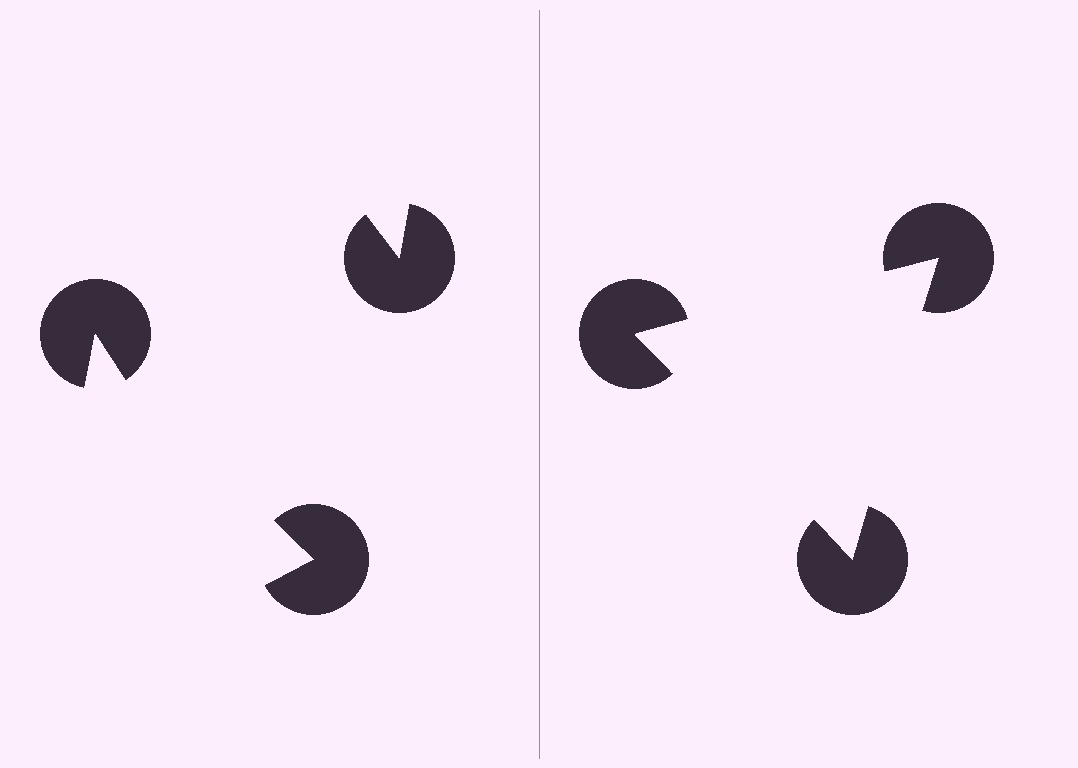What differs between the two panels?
The pac-man discs are positioned identically on both sides; only the wedge orientations differ. On the right they align to a triangle; on the left they are misaligned.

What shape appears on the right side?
An illusory triangle.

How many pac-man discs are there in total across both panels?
6 — 3 on each side.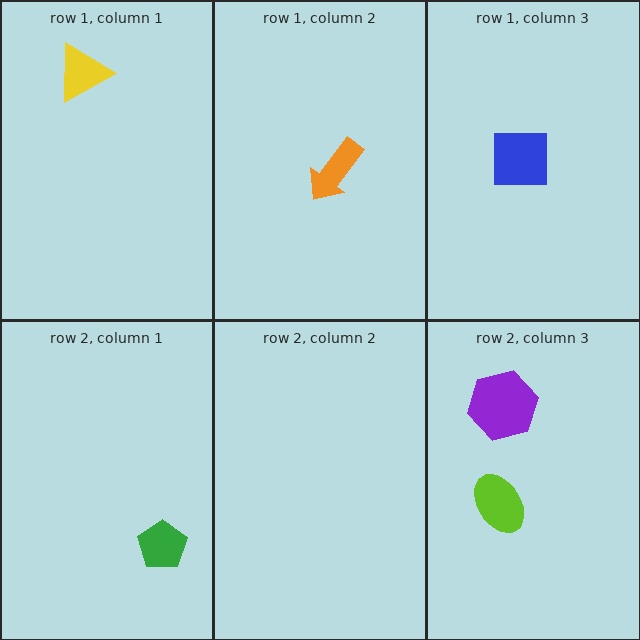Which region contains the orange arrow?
The row 1, column 2 region.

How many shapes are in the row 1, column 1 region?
1.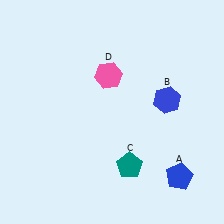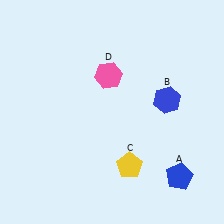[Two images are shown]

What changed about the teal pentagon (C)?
In Image 1, C is teal. In Image 2, it changed to yellow.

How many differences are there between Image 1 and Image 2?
There is 1 difference between the two images.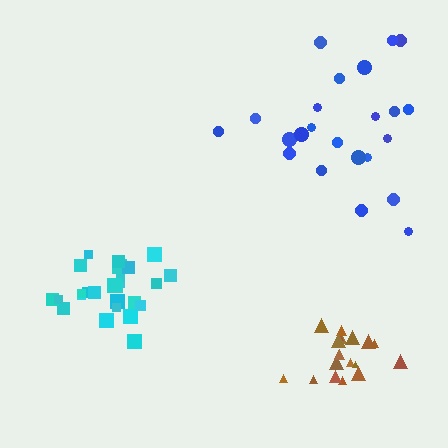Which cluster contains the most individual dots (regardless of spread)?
Cyan (26).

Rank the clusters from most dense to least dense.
brown, cyan, blue.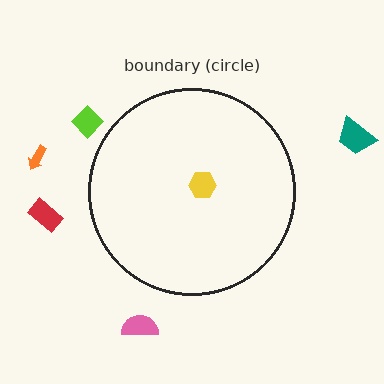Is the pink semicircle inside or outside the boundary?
Outside.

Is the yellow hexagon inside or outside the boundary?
Inside.